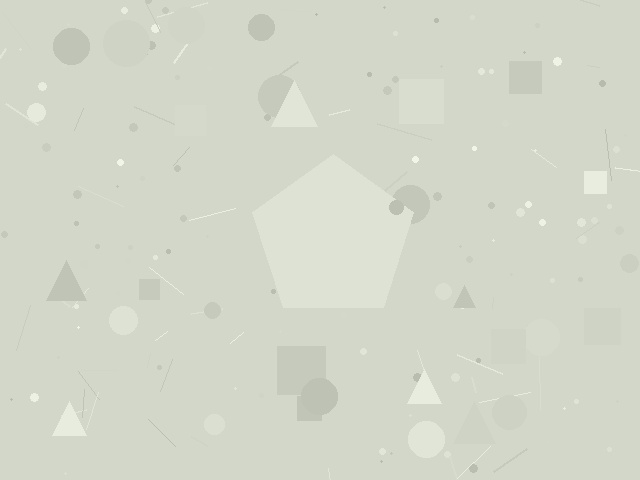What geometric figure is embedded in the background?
A pentagon is embedded in the background.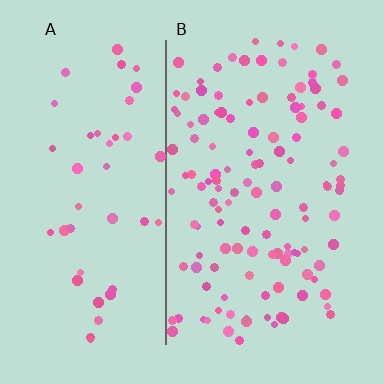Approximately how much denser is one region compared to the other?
Approximately 2.7× — region B over region A.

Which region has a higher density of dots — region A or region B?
B (the right).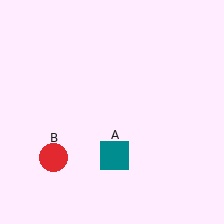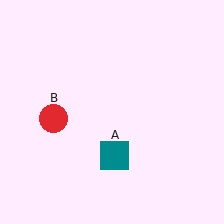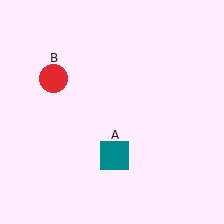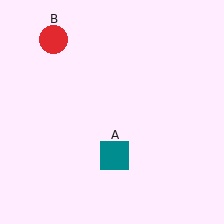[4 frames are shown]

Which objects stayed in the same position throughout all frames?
Teal square (object A) remained stationary.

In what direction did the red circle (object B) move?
The red circle (object B) moved up.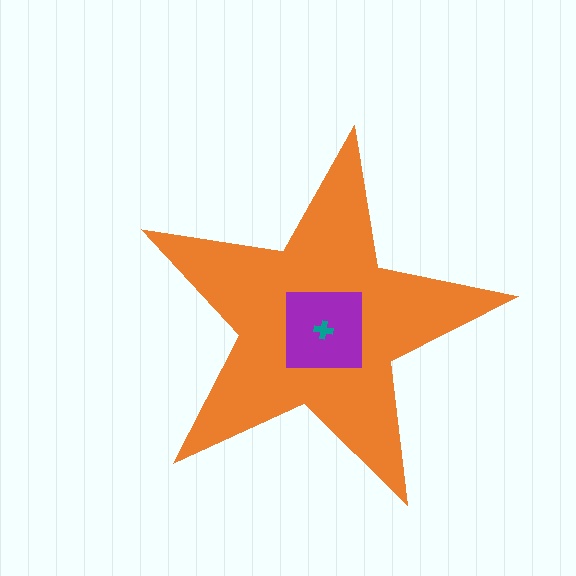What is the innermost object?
The teal cross.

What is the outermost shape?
The orange star.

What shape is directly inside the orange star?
The purple square.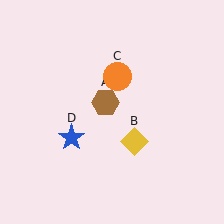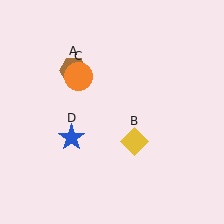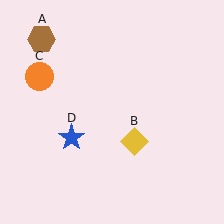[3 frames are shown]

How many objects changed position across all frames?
2 objects changed position: brown hexagon (object A), orange circle (object C).